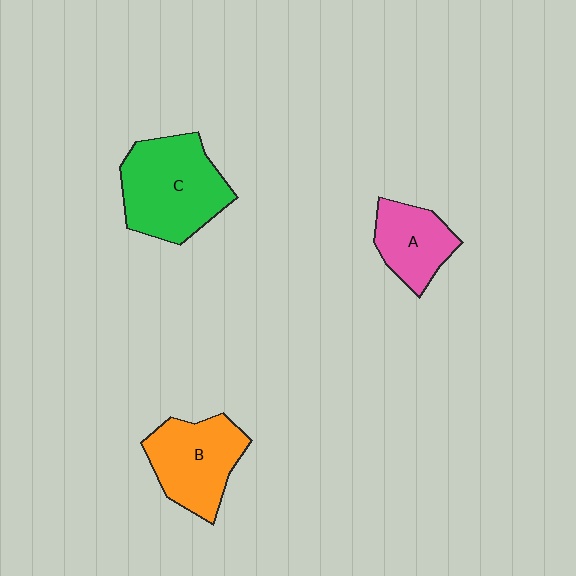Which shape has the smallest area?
Shape A (pink).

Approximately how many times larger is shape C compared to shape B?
Approximately 1.2 times.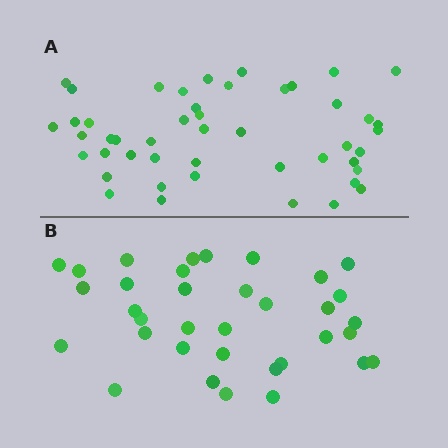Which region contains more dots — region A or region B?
Region A (the top region) has more dots.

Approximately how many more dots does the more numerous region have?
Region A has roughly 12 or so more dots than region B.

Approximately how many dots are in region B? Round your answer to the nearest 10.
About 40 dots. (The exact count is 35, which rounds to 40.)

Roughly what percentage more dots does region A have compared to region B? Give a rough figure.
About 35% more.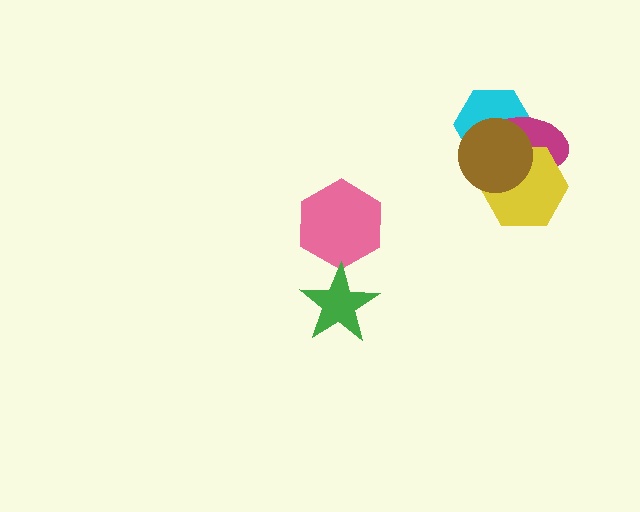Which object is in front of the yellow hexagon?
The brown circle is in front of the yellow hexagon.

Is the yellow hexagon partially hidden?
Yes, it is partially covered by another shape.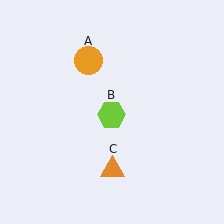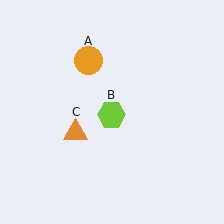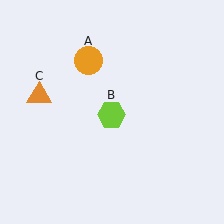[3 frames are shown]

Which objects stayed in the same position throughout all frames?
Orange circle (object A) and lime hexagon (object B) remained stationary.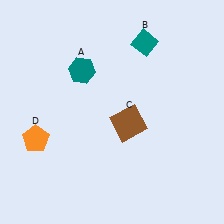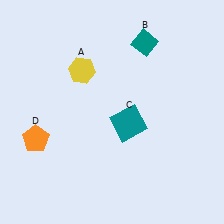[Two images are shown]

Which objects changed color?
A changed from teal to yellow. C changed from brown to teal.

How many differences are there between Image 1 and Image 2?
There are 2 differences between the two images.